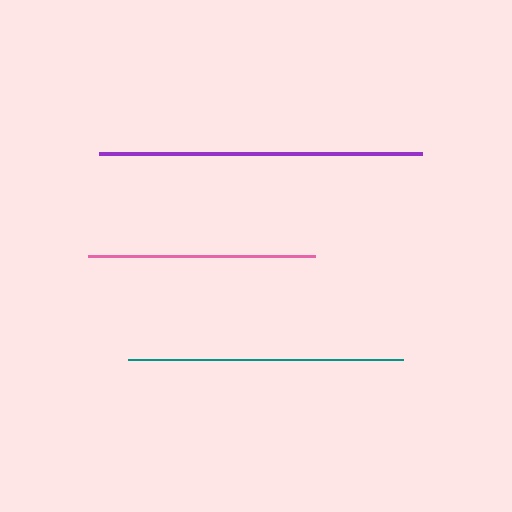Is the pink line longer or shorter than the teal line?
The teal line is longer than the pink line.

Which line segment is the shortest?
The pink line is the shortest at approximately 226 pixels.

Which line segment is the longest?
The purple line is the longest at approximately 323 pixels.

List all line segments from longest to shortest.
From longest to shortest: purple, teal, pink.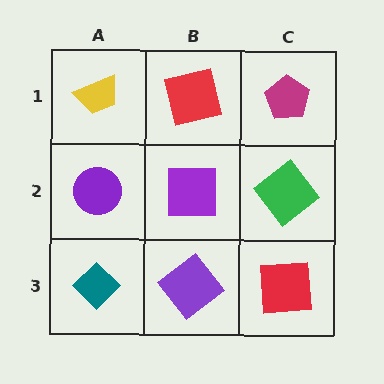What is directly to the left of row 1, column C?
A red square.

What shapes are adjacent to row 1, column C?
A green diamond (row 2, column C), a red square (row 1, column B).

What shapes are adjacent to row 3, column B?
A purple square (row 2, column B), a teal diamond (row 3, column A), a red square (row 3, column C).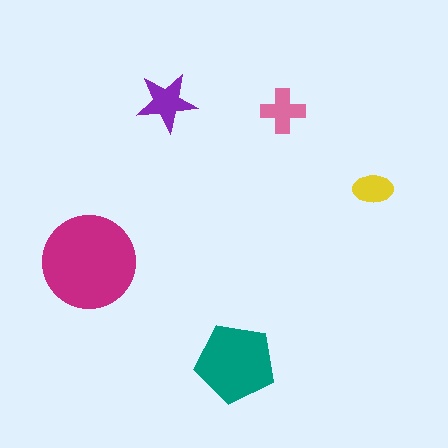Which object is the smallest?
The yellow ellipse.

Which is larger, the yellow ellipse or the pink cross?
The pink cross.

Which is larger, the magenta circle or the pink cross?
The magenta circle.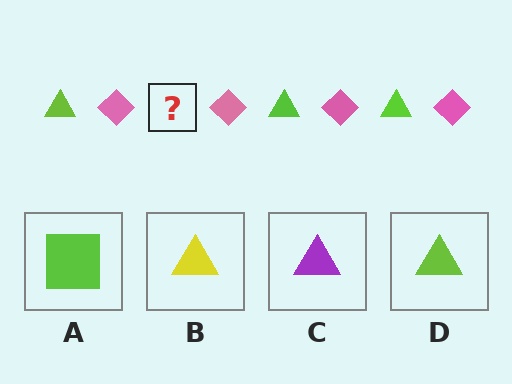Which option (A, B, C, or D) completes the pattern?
D.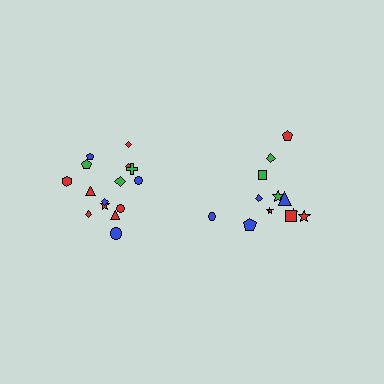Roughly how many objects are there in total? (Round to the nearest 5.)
Roughly 25 objects in total.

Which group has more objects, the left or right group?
The left group.